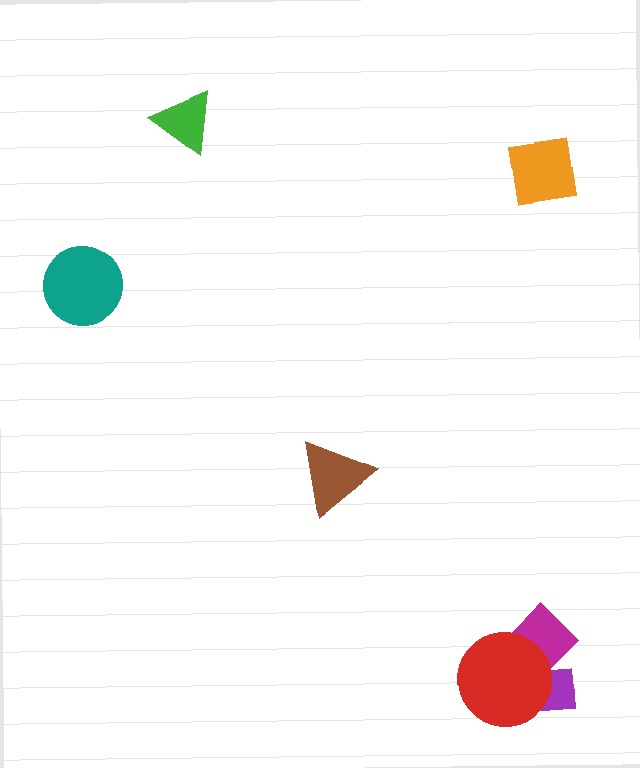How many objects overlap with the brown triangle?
0 objects overlap with the brown triangle.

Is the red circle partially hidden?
No, no other shape covers it.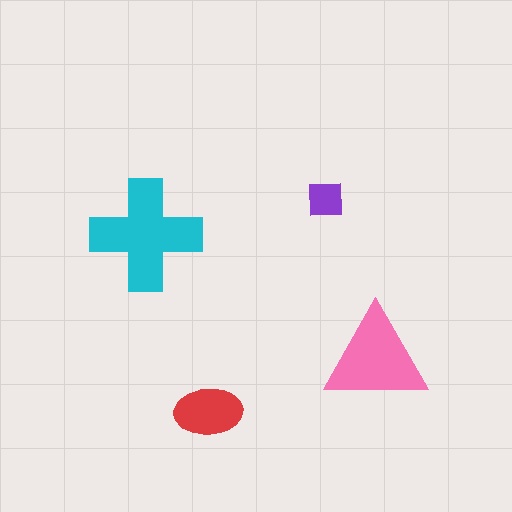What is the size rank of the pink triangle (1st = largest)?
2nd.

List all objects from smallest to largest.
The purple square, the red ellipse, the pink triangle, the cyan cross.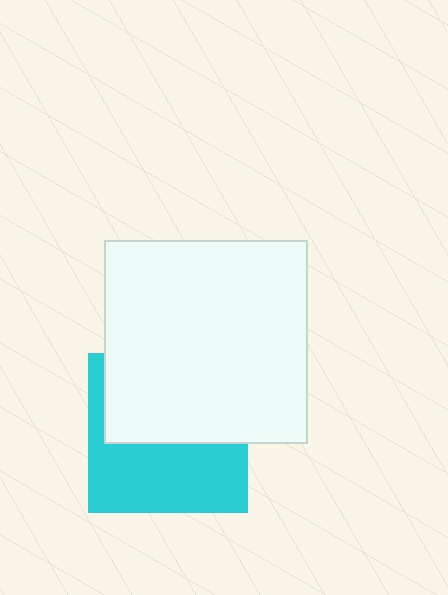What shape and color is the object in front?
The object in front is a white square.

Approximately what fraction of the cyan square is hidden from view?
Roughly 51% of the cyan square is hidden behind the white square.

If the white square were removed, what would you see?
You would see the complete cyan square.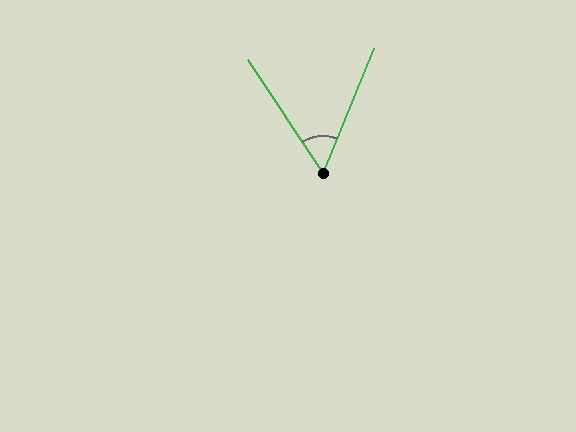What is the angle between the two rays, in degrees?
Approximately 55 degrees.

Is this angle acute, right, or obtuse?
It is acute.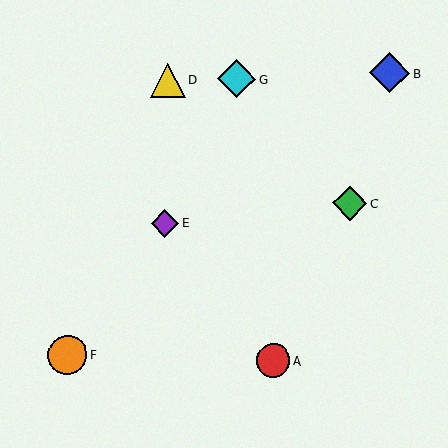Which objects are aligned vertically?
Objects D, E are aligned vertically.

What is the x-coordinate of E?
Object E is at x≈165.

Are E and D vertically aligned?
Yes, both are at x≈165.